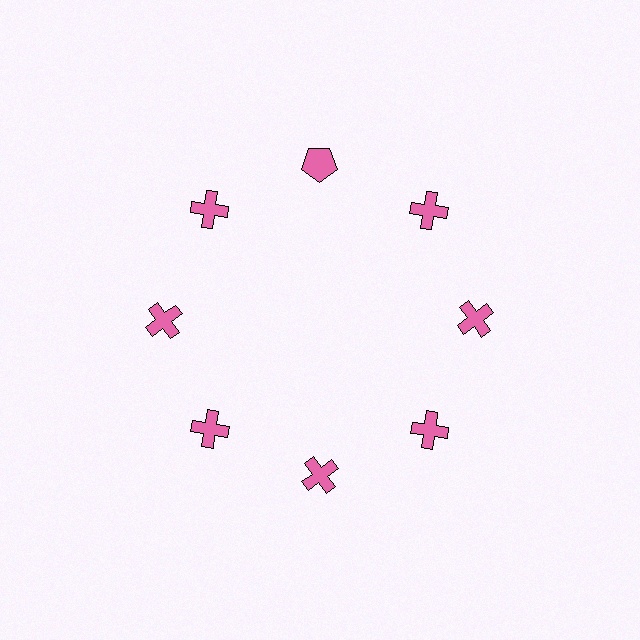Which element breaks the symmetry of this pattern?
The pink pentagon at roughly the 12 o'clock position breaks the symmetry. All other shapes are pink crosses.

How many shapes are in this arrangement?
There are 8 shapes arranged in a ring pattern.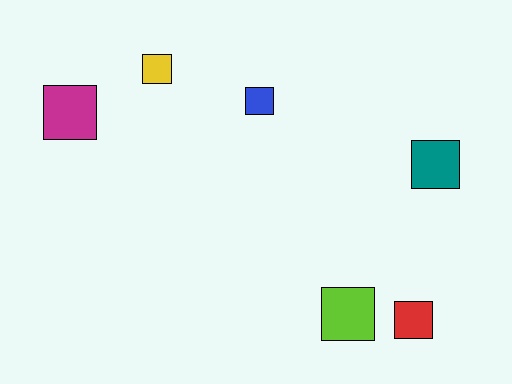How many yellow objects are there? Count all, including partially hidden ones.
There is 1 yellow object.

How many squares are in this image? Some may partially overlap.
There are 6 squares.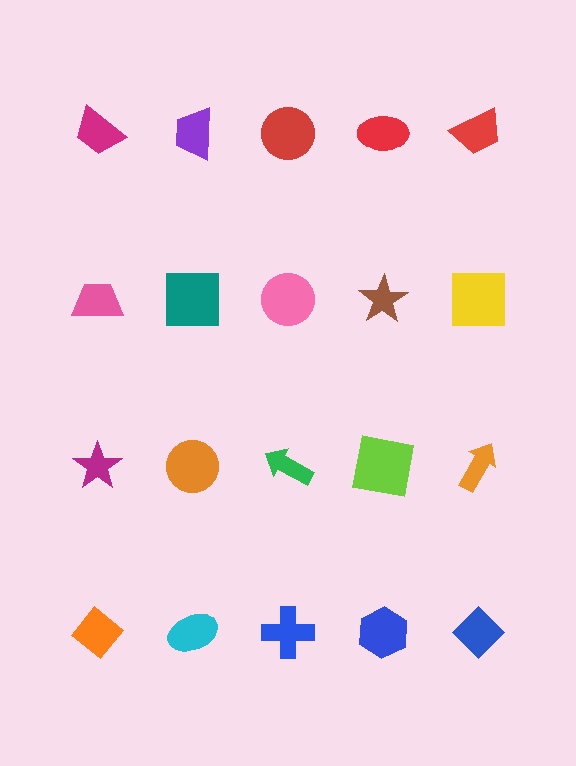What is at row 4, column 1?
An orange diamond.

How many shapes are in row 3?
5 shapes.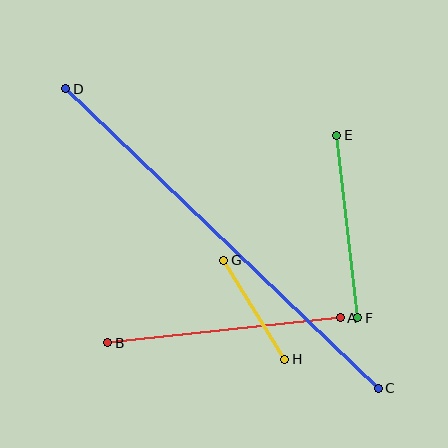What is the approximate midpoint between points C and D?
The midpoint is at approximately (222, 239) pixels.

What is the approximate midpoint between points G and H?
The midpoint is at approximately (254, 310) pixels.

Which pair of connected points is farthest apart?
Points C and D are farthest apart.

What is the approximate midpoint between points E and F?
The midpoint is at approximately (347, 226) pixels.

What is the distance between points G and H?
The distance is approximately 116 pixels.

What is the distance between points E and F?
The distance is approximately 184 pixels.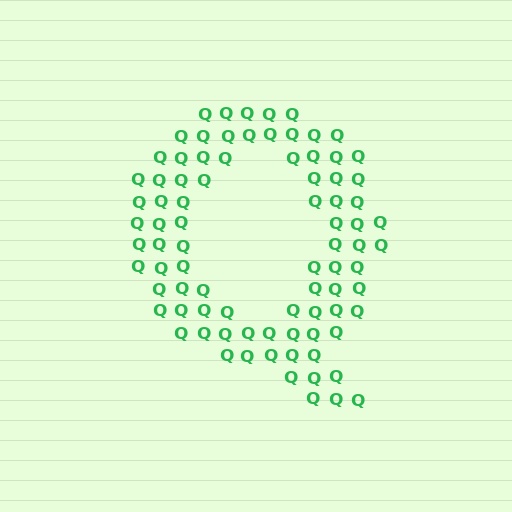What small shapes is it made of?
It is made of small letter Q's.